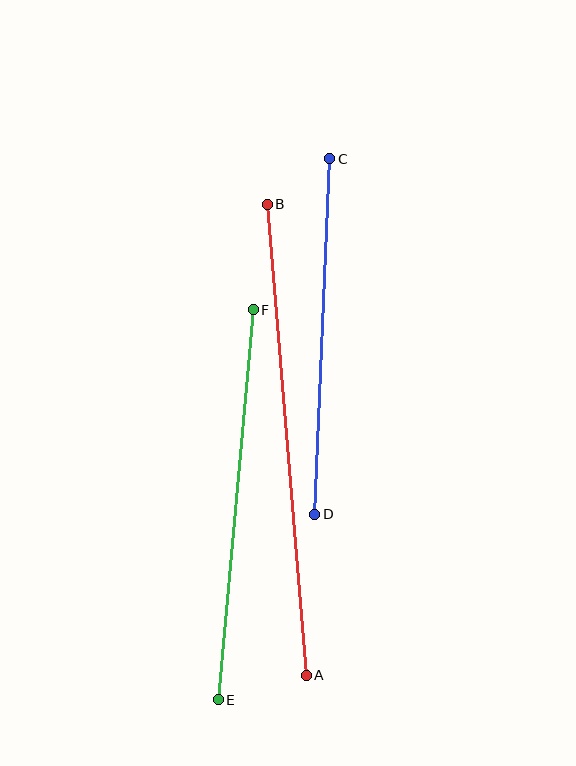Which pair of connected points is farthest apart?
Points A and B are farthest apart.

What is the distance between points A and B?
The distance is approximately 473 pixels.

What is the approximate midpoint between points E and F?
The midpoint is at approximately (236, 505) pixels.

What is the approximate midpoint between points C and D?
The midpoint is at approximately (322, 337) pixels.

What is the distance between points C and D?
The distance is approximately 356 pixels.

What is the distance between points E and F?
The distance is approximately 391 pixels.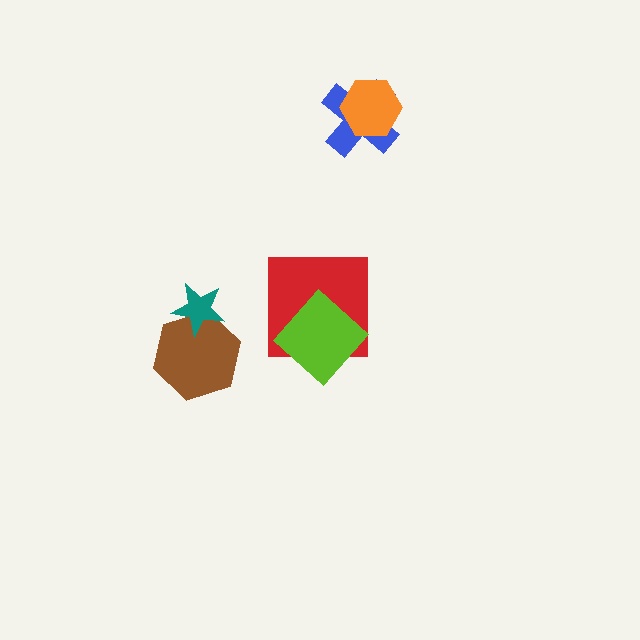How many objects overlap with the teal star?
1 object overlaps with the teal star.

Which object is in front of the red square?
The lime diamond is in front of the red square.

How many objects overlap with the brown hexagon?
1 object overlaps with the brown hexagon.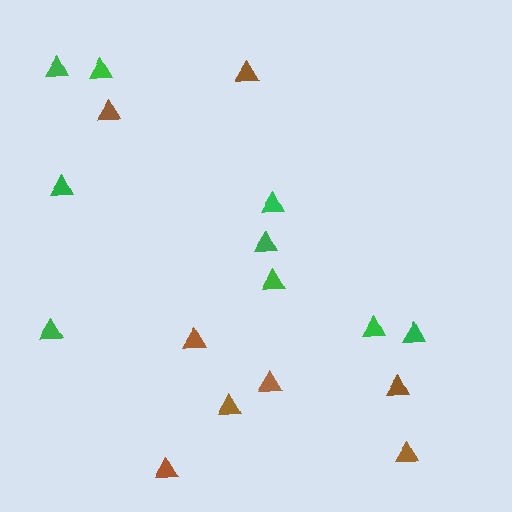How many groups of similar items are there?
There are 2 groups: one group of brown triangles (8) and one group of green triangles (9).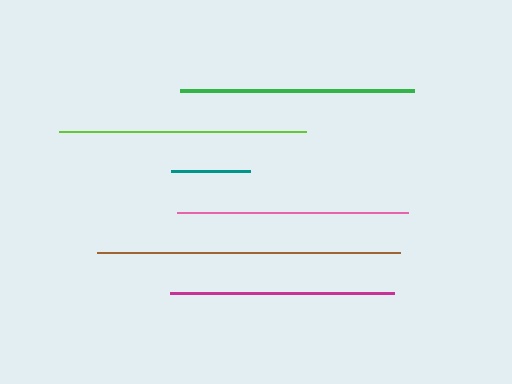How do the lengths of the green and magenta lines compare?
The green and magenta lines are approximately the same length.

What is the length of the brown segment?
The brown segment is approximately 303 pixels long.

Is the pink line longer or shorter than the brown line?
The brown line is longer than the pink line.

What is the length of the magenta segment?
The magenta segment is approximately 225 pixels long.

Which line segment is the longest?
The brown line is the longest at approximately 303 pixels.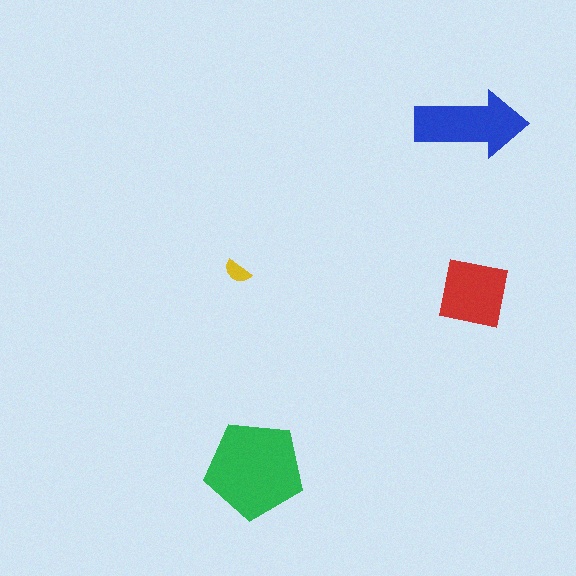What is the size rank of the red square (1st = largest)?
3rd.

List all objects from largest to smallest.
The green pentagon, the blue arrow, the red square, the yellow semicircle.